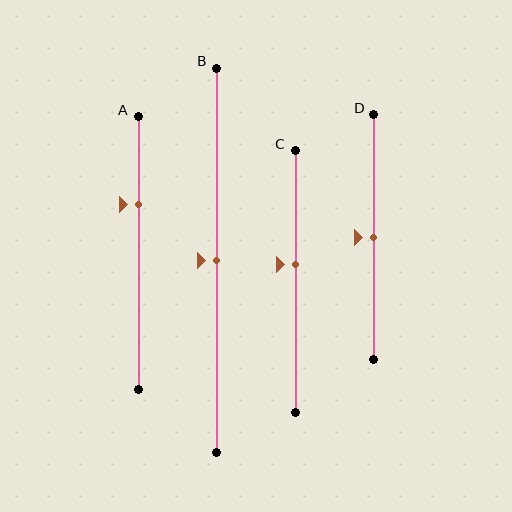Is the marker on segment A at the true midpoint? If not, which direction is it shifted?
No, the marker on segment A is shifted upward by about 18% of the segment length.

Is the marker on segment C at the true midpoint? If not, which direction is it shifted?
No, the marker on segment C is shifted upward by about 6% of the segment length.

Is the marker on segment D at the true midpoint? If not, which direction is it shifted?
Yes, the marker on segment D is at the true midpoint.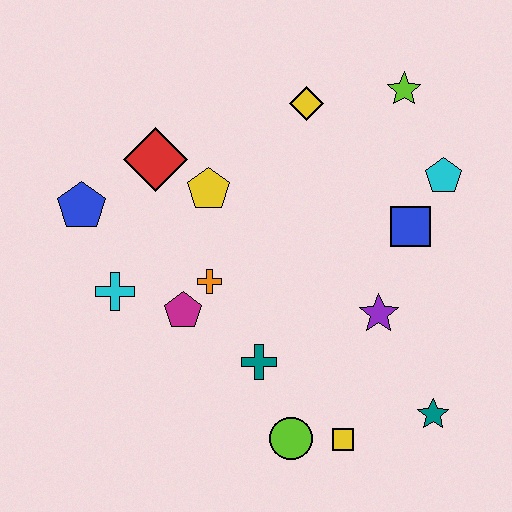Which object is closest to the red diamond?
The yellow pentagon is closest to the red diamond.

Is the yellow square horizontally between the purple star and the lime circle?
Yes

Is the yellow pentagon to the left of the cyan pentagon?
Yes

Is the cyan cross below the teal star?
No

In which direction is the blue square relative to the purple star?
The blue square is above the purple star.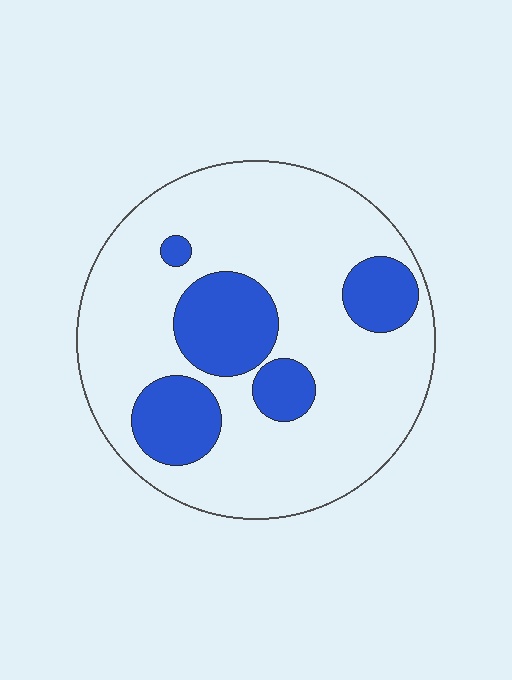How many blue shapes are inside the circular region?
5.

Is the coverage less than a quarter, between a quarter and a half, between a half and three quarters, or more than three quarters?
Less than a quarter.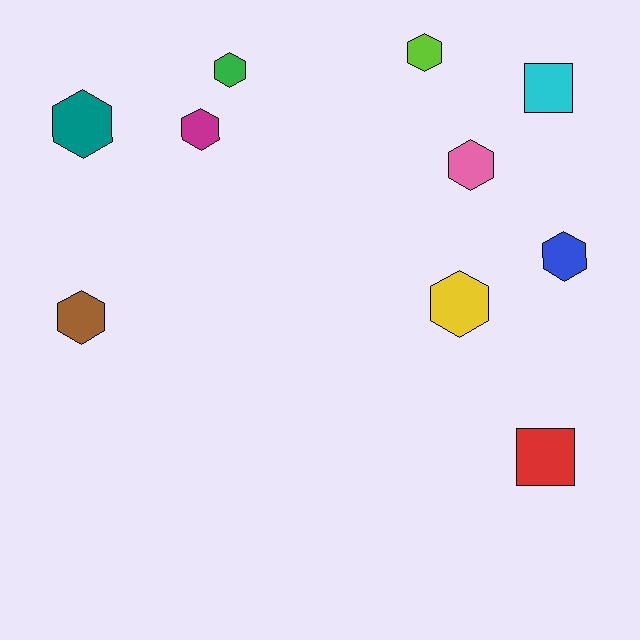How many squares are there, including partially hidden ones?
There are 2 squares.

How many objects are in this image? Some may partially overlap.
There are 10 objects.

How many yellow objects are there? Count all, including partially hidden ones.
There is 1 yellow object.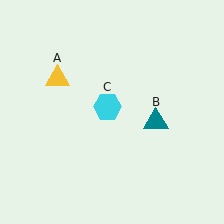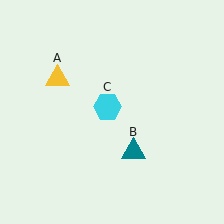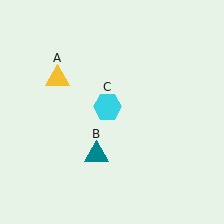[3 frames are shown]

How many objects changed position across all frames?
1 object changed position: teal triangle (object B).